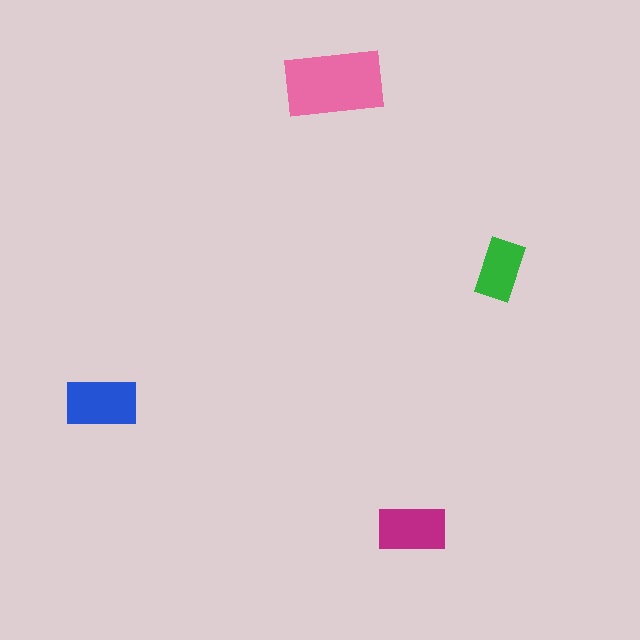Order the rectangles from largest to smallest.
the pink one, the blue one, the magenta one, the green one.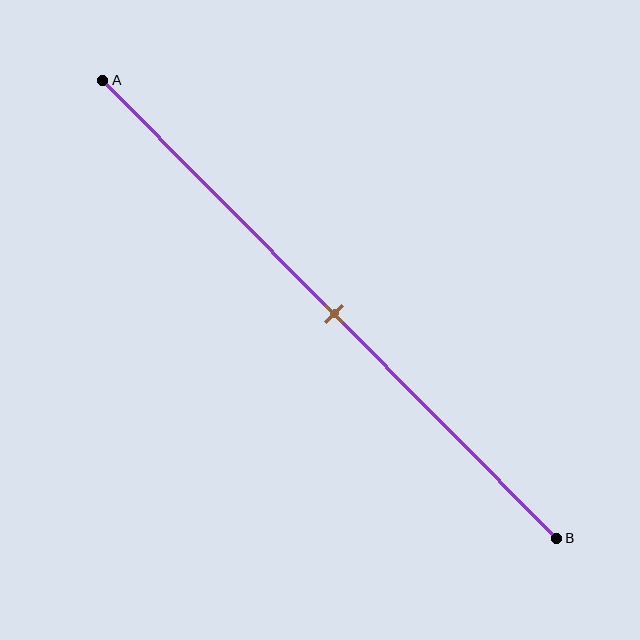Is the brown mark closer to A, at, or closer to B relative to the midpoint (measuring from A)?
The brown mark is approximately at the midpoint of segment AB.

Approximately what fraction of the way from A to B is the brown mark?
The brown mark is approximately 50% of the way from A to B.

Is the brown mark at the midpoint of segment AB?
Yes, the mark is approximately at the midpoint.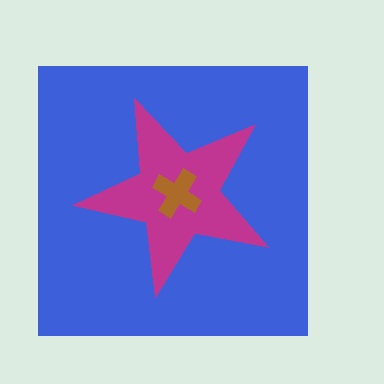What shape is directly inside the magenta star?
The brown cross.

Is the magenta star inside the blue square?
Yes.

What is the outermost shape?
The blue square.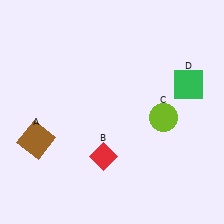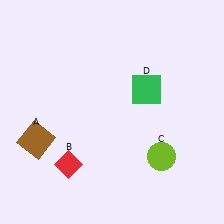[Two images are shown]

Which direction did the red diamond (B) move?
The red diamond (B) moved left.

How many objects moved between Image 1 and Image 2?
3 objects moved between the two images.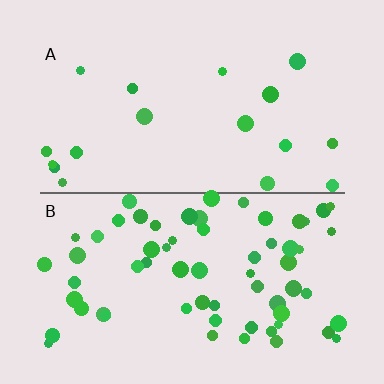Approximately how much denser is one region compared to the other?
Approximately 3.6× — region B over region A.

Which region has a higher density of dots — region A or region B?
B (the bottom).